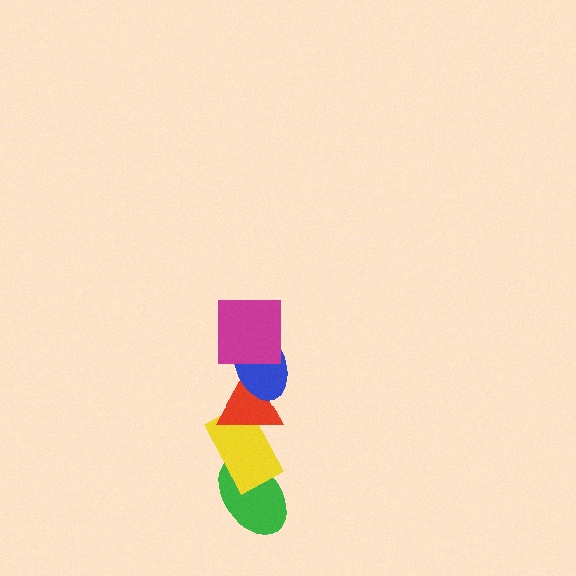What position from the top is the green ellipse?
The green ellipse is 5th from the top.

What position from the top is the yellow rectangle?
The yellow rectangle is 4th from the top.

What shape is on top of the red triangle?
The blue ellipse is on top of the red triangle.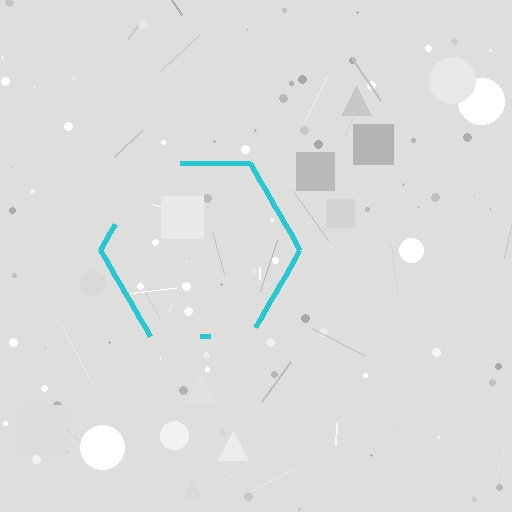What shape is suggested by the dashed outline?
The dashed outline suggests a hexagon.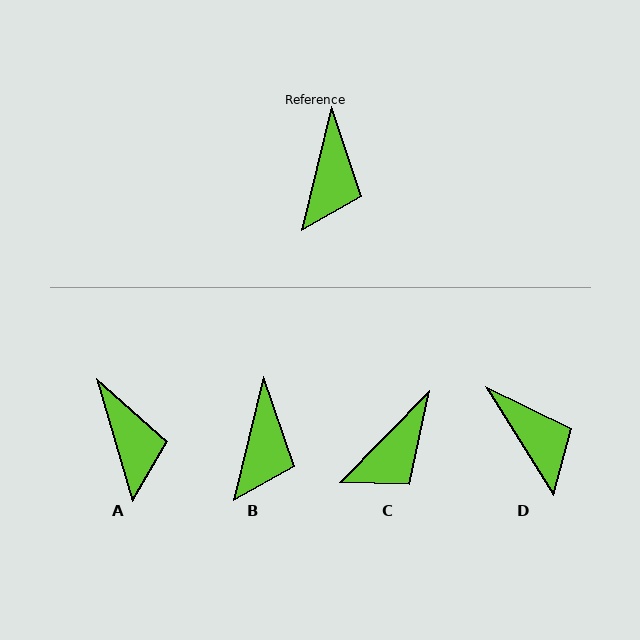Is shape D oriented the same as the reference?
No, it is off by about 46 degrees.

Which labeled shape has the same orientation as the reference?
B.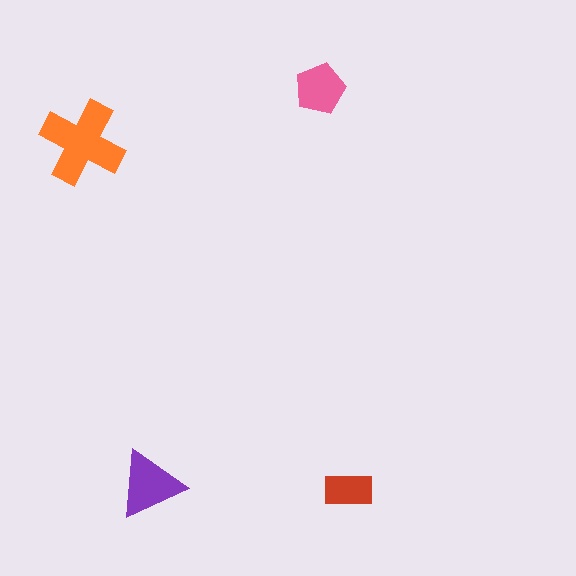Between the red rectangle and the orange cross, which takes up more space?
The orange cross.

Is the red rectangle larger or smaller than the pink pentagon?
Smaller.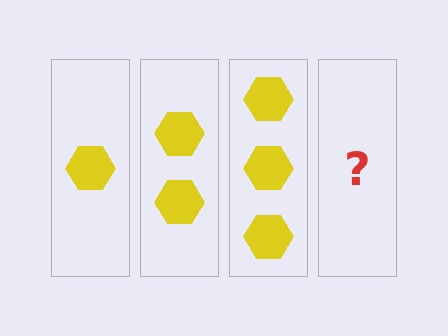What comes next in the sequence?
The next element should be 4 hexagons.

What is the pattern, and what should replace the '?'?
The pattern is that each step adds one more hexagon. The '?' should be 4 hexagons.